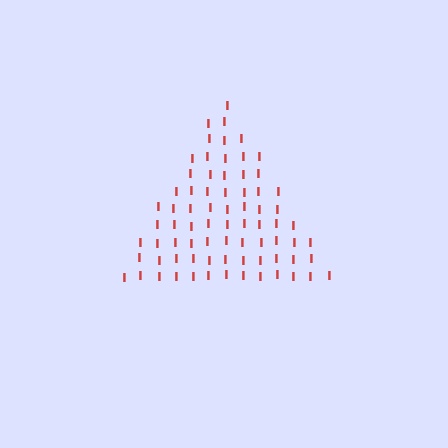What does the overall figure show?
The overall figure shows a triangle.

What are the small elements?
The small elements are letter I's.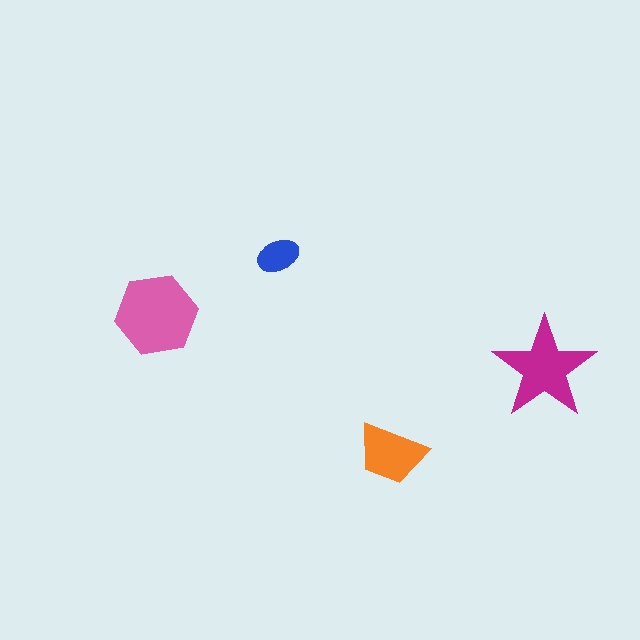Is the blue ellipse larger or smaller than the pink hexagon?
Smaller.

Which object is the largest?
The pink hexagon.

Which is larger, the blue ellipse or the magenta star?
The magenta star.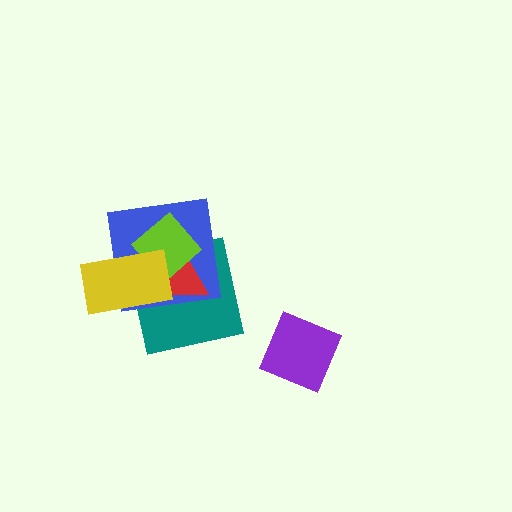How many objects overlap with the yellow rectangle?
4 objects overlap with the yellow rectangle.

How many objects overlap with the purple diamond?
0 objects overlap with the purple diamond.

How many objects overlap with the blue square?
4 objects overlap with the blue square.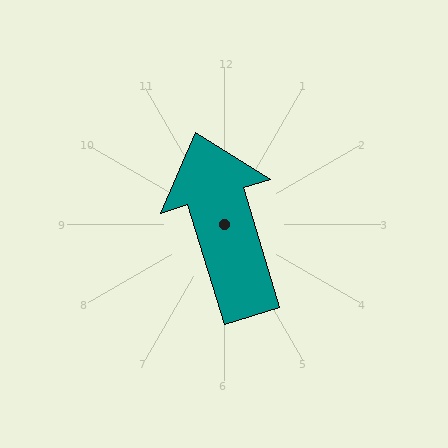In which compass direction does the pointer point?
North.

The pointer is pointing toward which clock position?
Roughly 11 o'clock.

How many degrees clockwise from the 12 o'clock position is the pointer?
Approximately 343 degrees.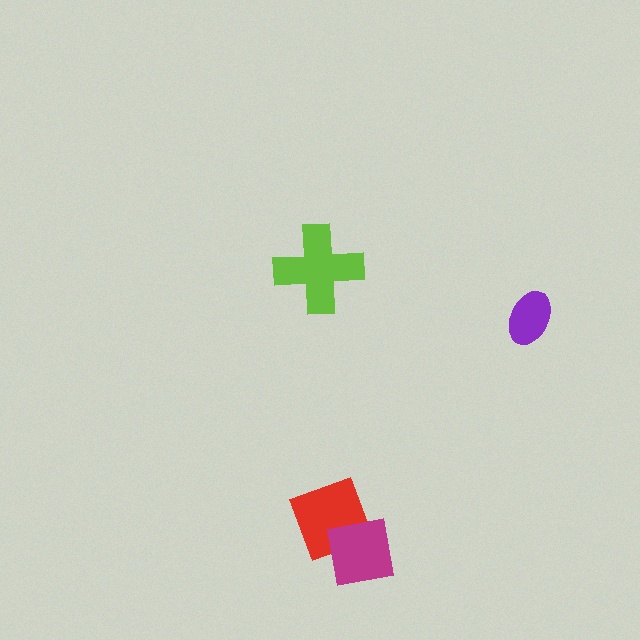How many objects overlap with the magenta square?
1 object overlaps with the magenta square.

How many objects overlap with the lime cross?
0 objects overlap with the lime cross.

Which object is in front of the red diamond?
The magenta square is in front of the red diamond.